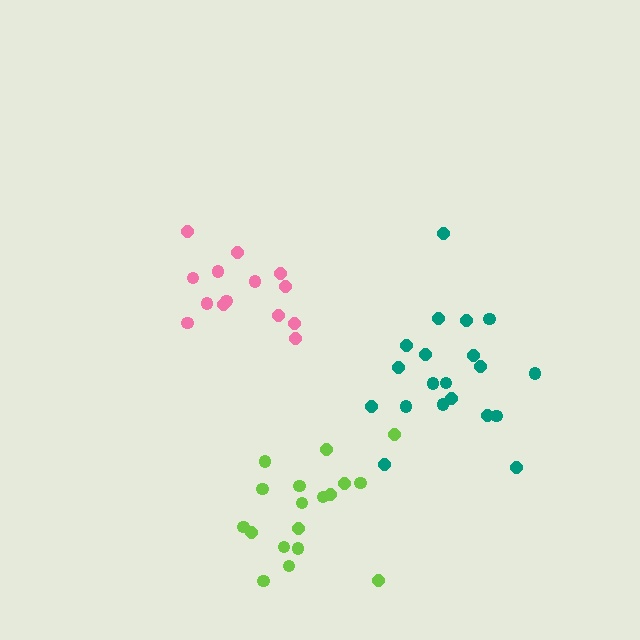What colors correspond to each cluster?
The clusters are colored: pink, teal, lime.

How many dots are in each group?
Group 1: 14 dots, Group 2: 20 dots, Group 3: 18 dots (52 total).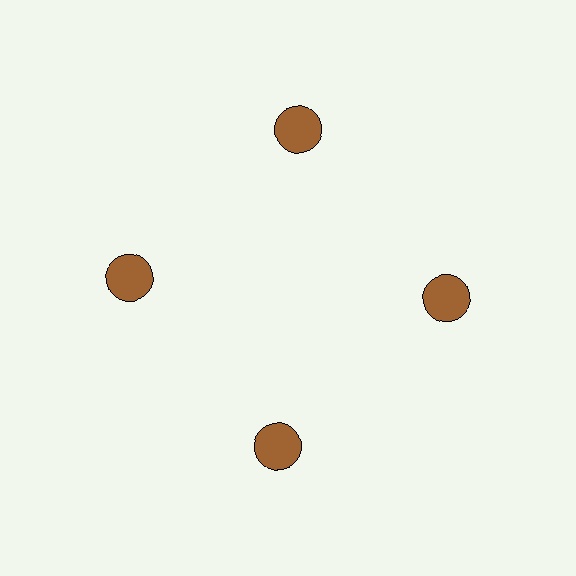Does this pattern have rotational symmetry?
Yes, this pattern has 4-fold rotational symmetry. It looks the same after rotating 90 degrees around the center.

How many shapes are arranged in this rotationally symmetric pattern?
There are 4 shapes, arranged in 4 groups of 1.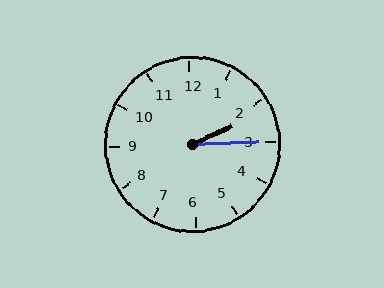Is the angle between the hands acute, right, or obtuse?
It is acute.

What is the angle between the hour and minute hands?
Approximately 22 degrees.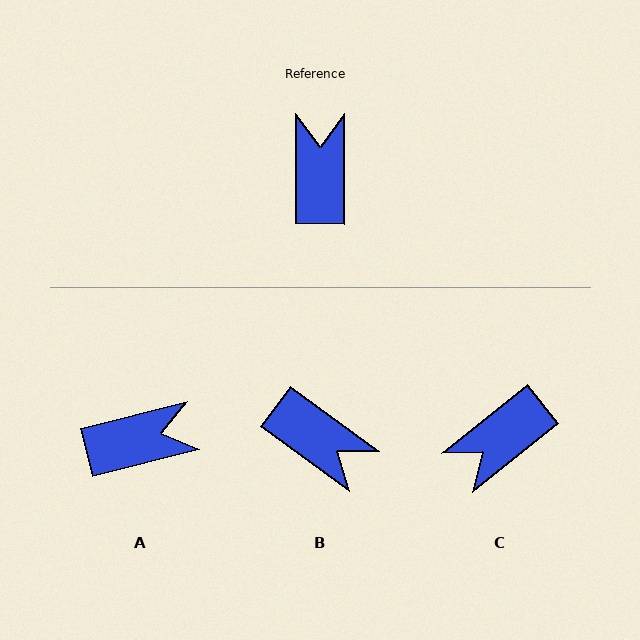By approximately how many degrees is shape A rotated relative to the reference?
Approximately 75 degrees clockwise.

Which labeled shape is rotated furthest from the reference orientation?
C, about 129 degrees away.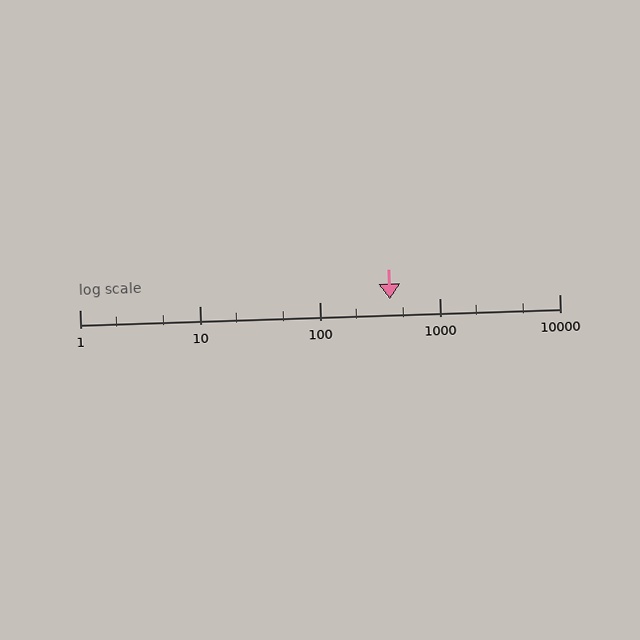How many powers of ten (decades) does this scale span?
The scale spans 4 decades, from 1 to 10000.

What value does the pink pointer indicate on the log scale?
The pointer indicates approximately 390.